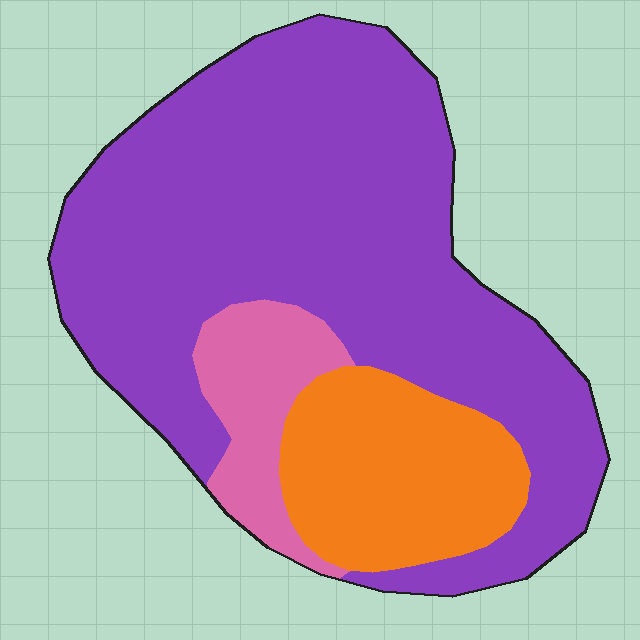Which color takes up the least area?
Pink, at roughly 10%.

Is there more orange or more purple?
Purple.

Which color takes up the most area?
Purple, at roughly 70%.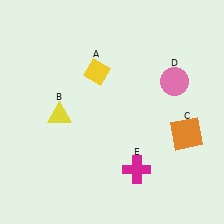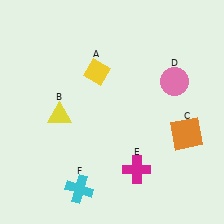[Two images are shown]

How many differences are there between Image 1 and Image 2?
There is 1 difference between the two images.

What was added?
A cyan cross (F) was added in Image 2.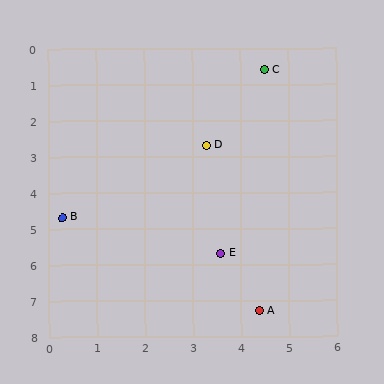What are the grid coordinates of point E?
Point E is at approximately (3.6, 5.7).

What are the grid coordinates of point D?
Point D is at approximately (3.3, 2.7).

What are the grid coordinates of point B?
Point B is at approximately (0.3, 4.7).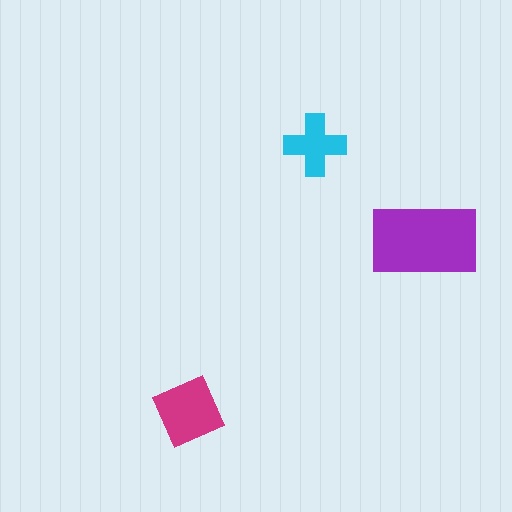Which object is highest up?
The cyan cross is topmost.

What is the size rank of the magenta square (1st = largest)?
2nd.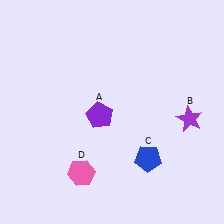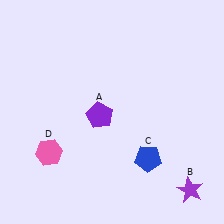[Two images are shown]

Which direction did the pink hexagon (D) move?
The pink hexagon (D) moved left.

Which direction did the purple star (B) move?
The purple star (B) moved down.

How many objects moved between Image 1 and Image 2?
2 objects moved between the two images.